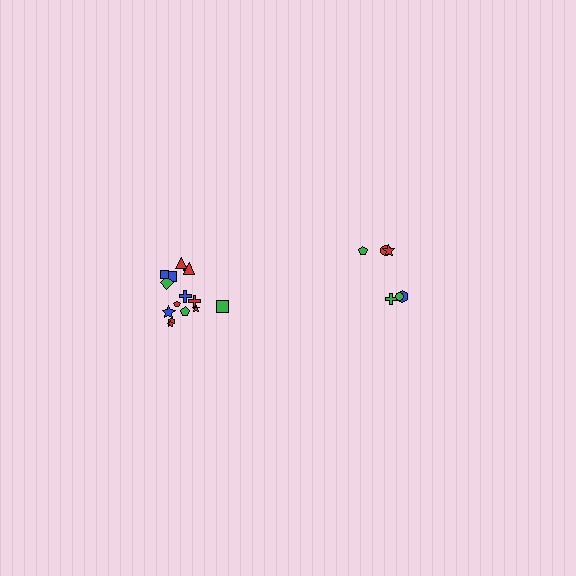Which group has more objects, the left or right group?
The left group.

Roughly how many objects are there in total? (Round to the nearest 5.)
Roughly 20 objects in total.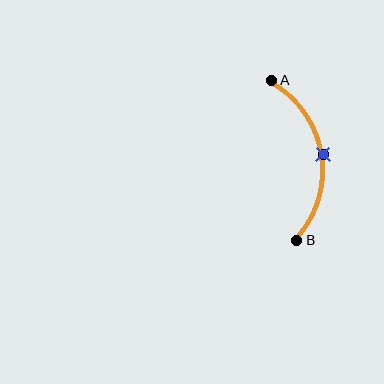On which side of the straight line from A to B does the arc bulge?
The arc bulges to the right of the straight line connecting A and B.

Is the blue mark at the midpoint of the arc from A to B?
Yes. The blue mark lies on the arc at equal arc-length from both A and B — it is the arc midpoint.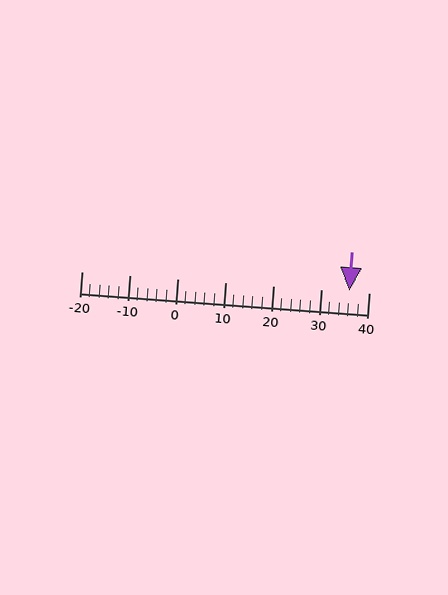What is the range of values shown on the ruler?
The ruler shows values from -20 to 40.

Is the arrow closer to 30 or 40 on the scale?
The arrow is closer to 40.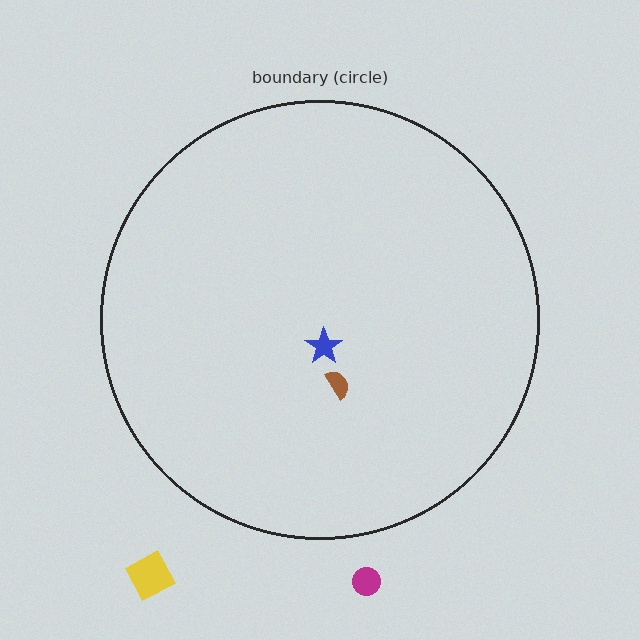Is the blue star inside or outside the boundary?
Inside.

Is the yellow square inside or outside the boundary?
Outside.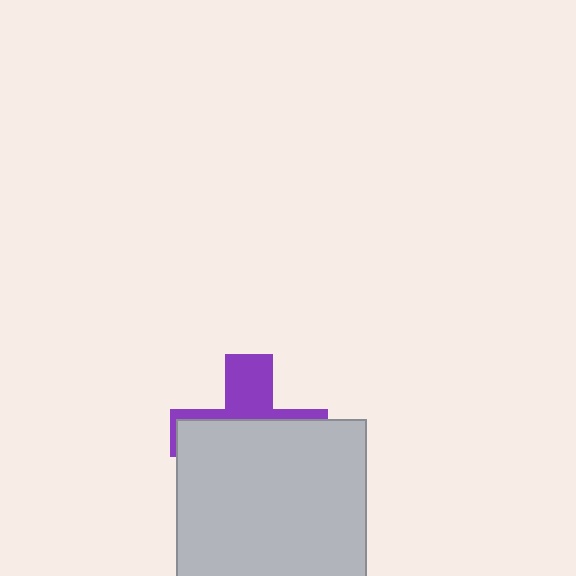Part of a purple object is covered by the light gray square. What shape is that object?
It is a cross.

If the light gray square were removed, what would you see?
You would see the complete purple cross.